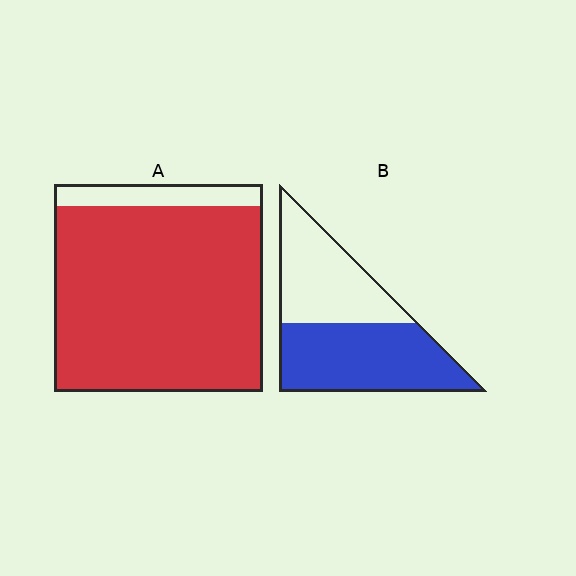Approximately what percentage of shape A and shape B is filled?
A is approximately 90% and B is approximately 55%.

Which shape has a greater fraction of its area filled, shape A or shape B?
Shape A.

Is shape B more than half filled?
Yes.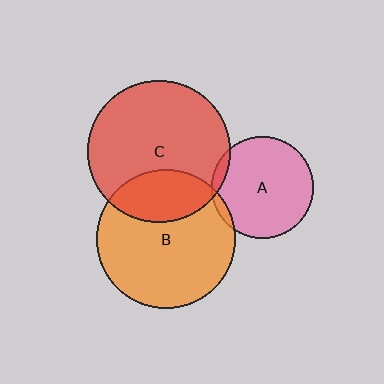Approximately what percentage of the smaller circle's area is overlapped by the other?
Approximately 5%.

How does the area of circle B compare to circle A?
Approximately 1.9 times.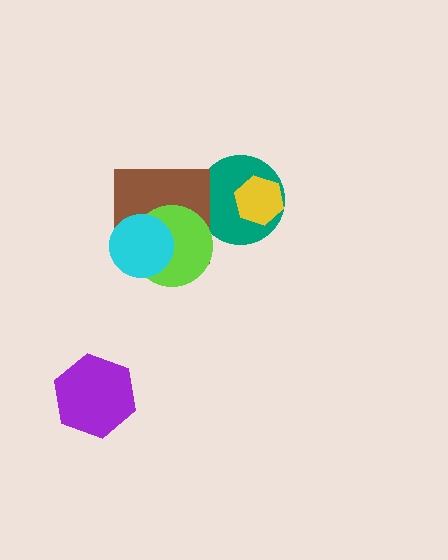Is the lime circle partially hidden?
Yes, it is partially covered by another shape.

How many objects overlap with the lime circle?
2 objects overlap with the lime circle.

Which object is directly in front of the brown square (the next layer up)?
The lime circle is directly in front of the brown square.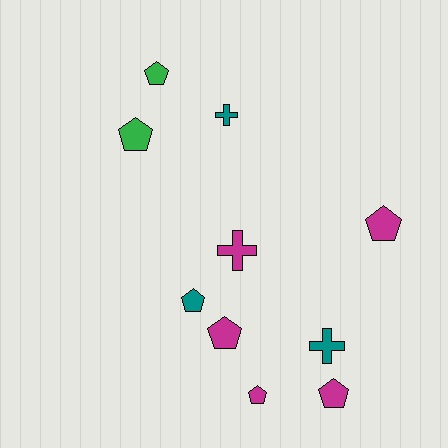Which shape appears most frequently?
Pentagon, with 7 objects.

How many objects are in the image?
There are 10 objects.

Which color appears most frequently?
Magenta, with 5 objects.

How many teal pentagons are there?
There is 1 teal pentagon.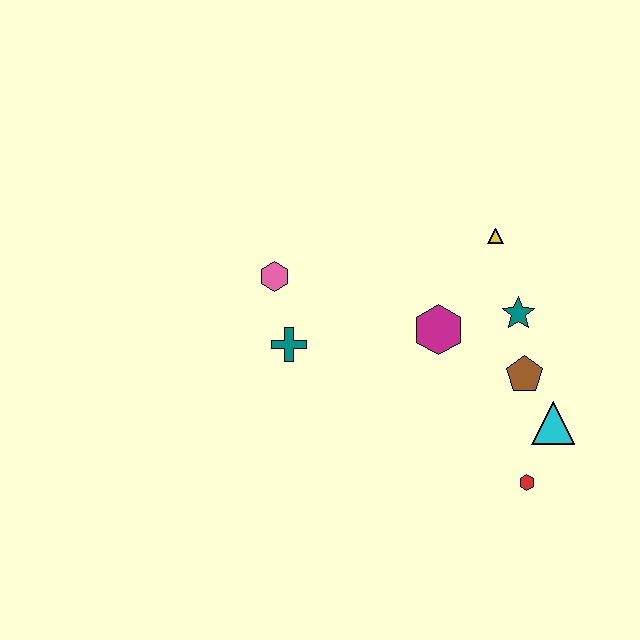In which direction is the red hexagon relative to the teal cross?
The red hexagon is to the right of the teal cross.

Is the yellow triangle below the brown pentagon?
No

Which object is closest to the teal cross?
The pink hexagon is closest to the teal cross.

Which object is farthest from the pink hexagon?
The red hexagon is farthest from the pink hexagon.